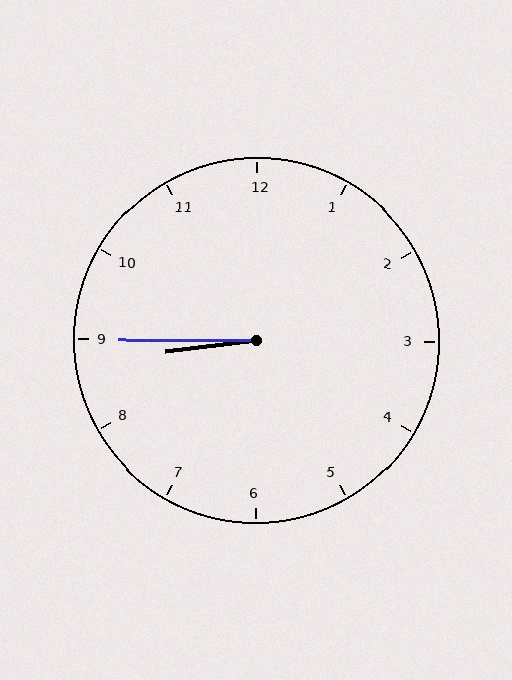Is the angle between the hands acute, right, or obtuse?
It is acute.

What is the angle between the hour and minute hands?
Approximately 8 degrees.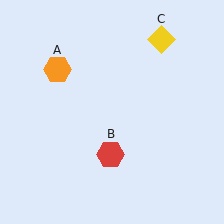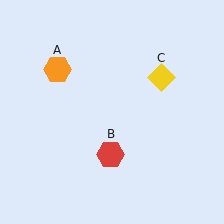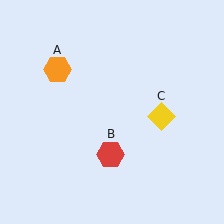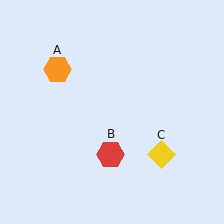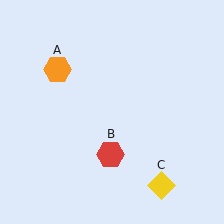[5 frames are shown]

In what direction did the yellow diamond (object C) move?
The yellow diamond (object C) moved down.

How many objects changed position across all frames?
1 object changed position: yellow diamond (object C).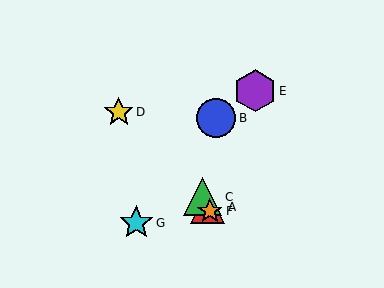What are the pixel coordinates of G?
Object G is at (136, 223).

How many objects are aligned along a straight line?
3 objects (A, C, F) are aligned along a straight line.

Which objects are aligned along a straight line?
Objects A, C, F are aligned along a straight line.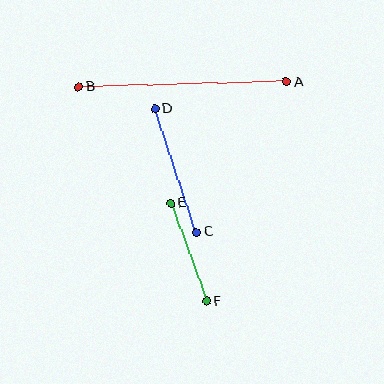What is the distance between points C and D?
The distance is approximately 130 pixels.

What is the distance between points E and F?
The distance is approximately 104 pixels.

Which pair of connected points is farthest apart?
Points A and B are farthest apart.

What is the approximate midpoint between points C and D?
The midpoint is at approximately (176, 170) pixels.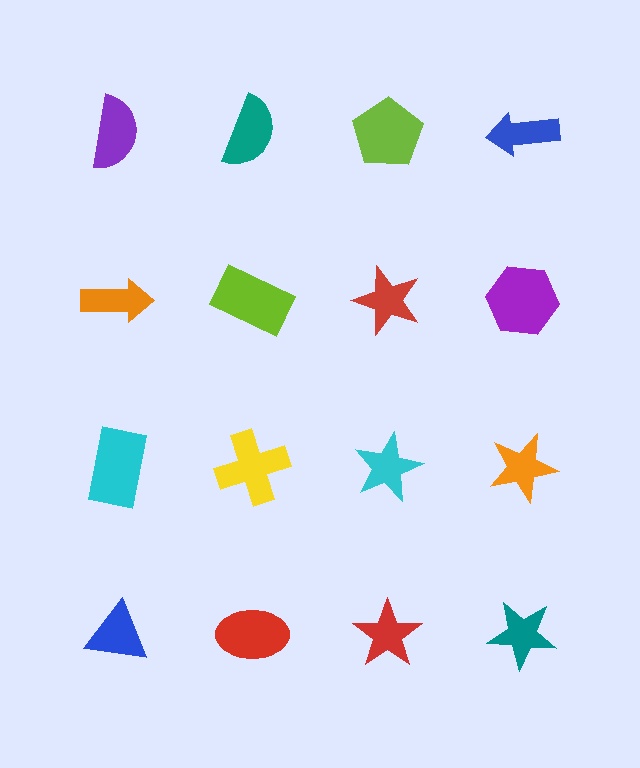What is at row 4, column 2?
A red ellipse.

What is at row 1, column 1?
A purple semicircle.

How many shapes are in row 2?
4 shapes.